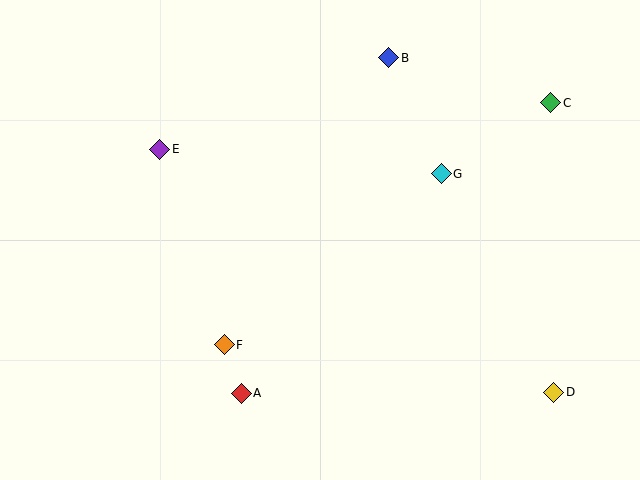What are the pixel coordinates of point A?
Point A is at (241, 393).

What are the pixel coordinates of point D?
Point D is at (554, 392).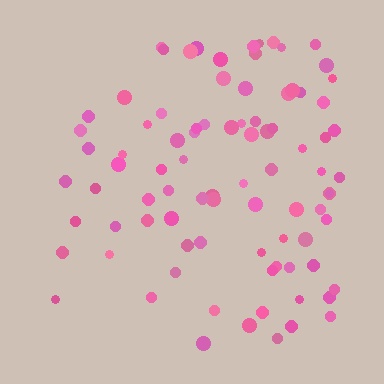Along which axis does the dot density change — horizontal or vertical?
Horizontal.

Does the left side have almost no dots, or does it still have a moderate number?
Still a moderate number, just noticeably fewer than the right.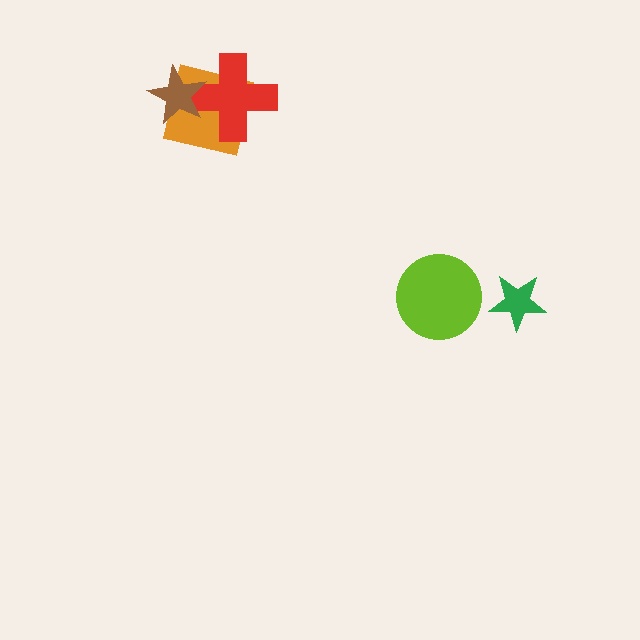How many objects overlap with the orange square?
2 objects overlap with the orange square.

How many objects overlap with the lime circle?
0 objects overlap with the lime circle.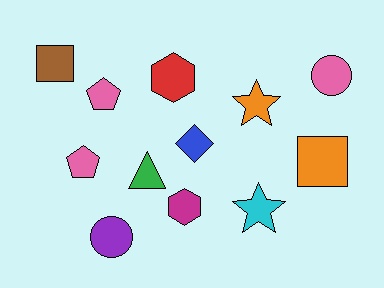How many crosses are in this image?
There are no crosses.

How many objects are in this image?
There are 12 objects.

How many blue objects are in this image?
There is 1 blue object.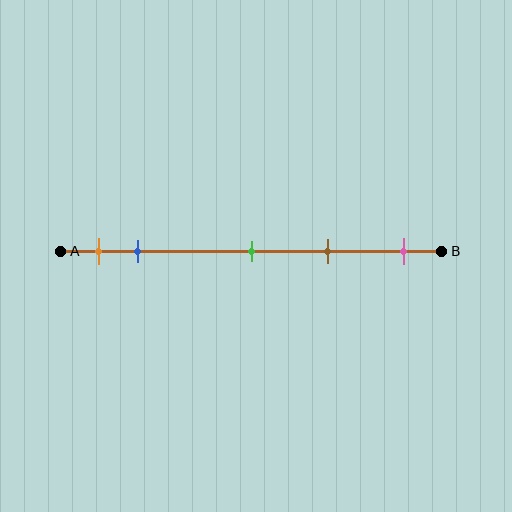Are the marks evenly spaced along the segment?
No, the marks are not evenly spaced.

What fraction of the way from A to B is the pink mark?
The pink mark is approximately 90% (0.9) of the way from A to B.